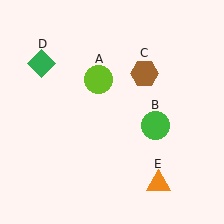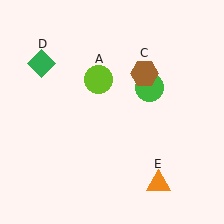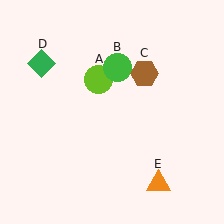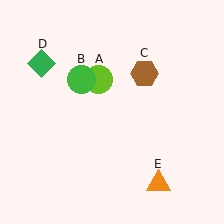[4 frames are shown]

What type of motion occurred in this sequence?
The green circle (object B) rotated counterclockwise around the center of the scene.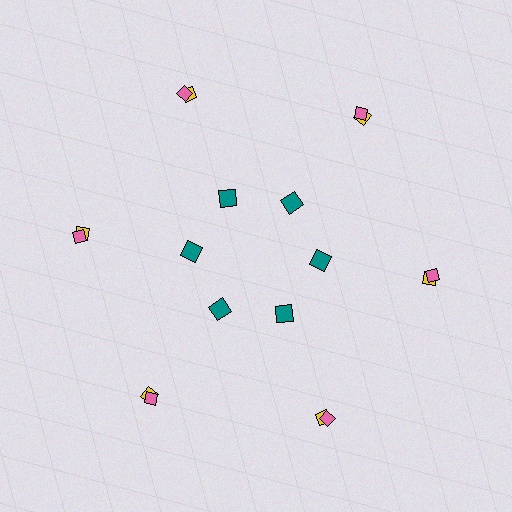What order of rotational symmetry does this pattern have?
This pattern has 6-fold rotational symmetry.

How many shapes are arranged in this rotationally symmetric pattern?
There are 18 shapes, arranged in 6 groups of 3.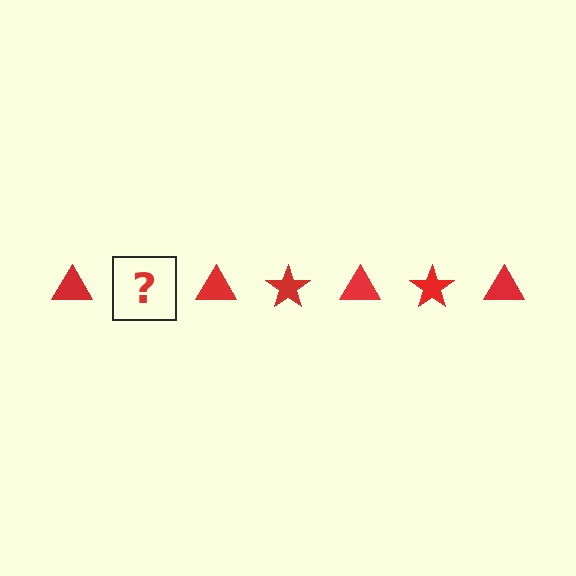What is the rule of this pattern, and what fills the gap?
The rule is that the pattern cycles through triangle, star shapes in red. The gap should be filled with a red star.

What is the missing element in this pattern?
The missing element is a red star.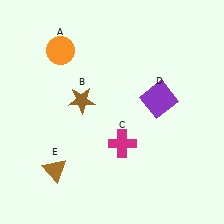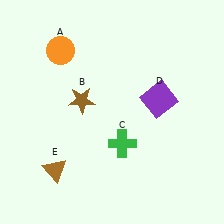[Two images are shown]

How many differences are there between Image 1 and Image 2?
There is 1 difference between the two images.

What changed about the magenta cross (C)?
In Image 1, C is magenta. In Image 2, it changed to green.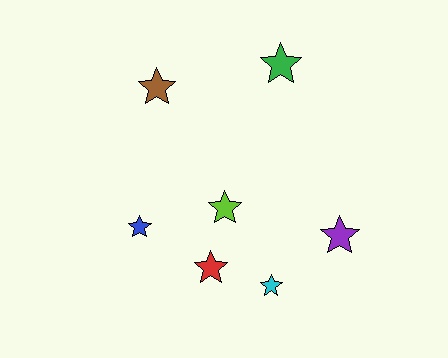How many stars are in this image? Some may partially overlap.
There are 7 stars.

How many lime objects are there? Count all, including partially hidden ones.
There is 1 lime object.